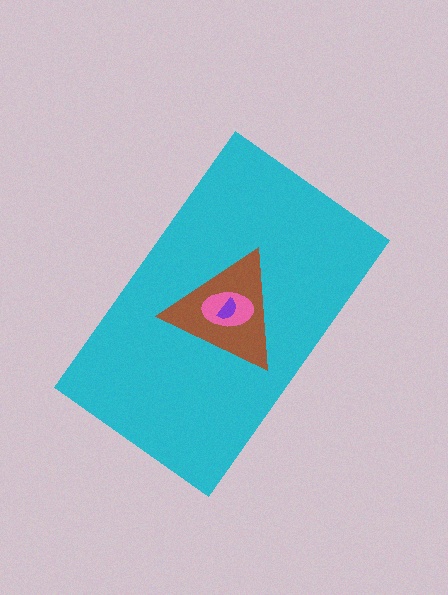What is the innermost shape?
The purple semicircle.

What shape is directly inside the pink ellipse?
The purple semicircle.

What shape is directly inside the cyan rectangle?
The brown triangle.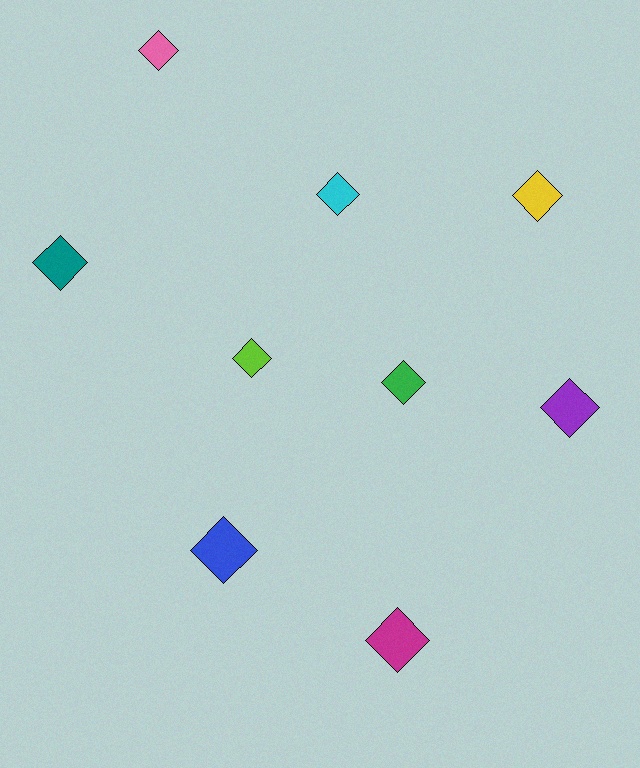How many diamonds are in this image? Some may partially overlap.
There are 9 diamonds.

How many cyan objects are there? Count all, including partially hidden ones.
There is 1 cyan object.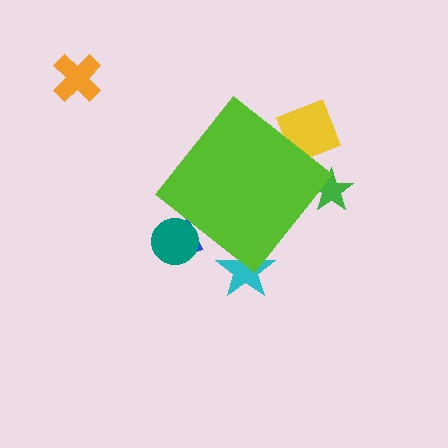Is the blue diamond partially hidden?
Yes, the blue diamond is partially hidden behind the lime diamond.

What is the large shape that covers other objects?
A lime diamond.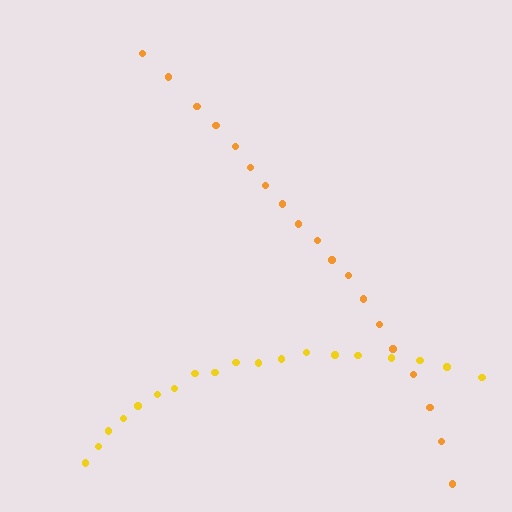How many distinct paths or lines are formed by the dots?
There are 2 distinct paths.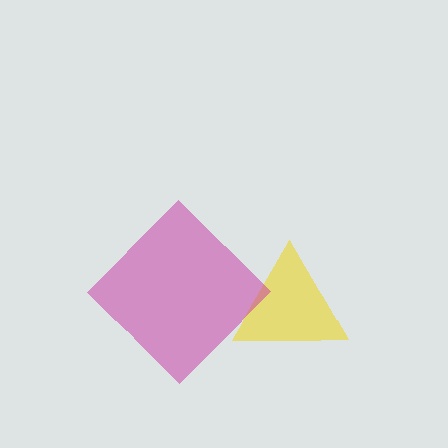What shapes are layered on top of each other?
The layered shapes are: a yellow triangle, a magenta diamond.